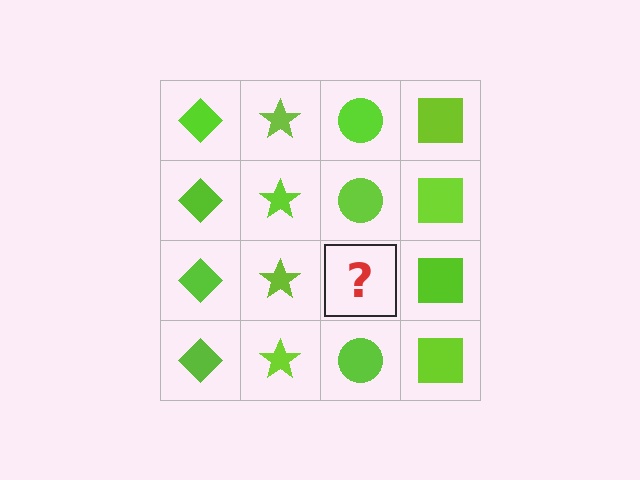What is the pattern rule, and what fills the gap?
The rule is that each column has a consistent shape. The gap should be filled with a lime circle.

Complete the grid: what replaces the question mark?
The question mark should be replaced with a lime circle.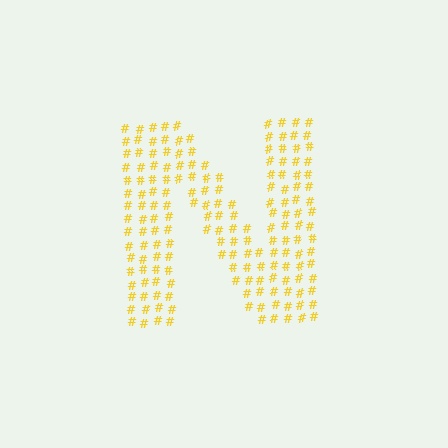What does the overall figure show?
The overall figure shows the letter N.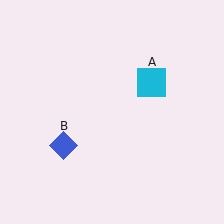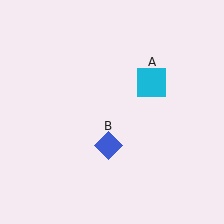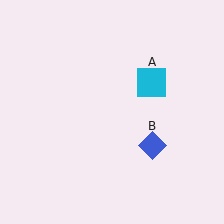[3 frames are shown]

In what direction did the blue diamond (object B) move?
The blue diamond (object B) moved right.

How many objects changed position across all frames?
1 object changed position: blue diamond (object B).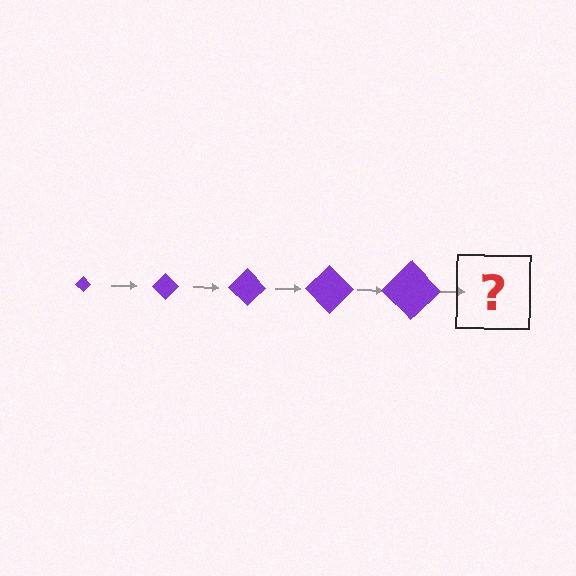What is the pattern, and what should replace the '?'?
The pattern is that the diamond gets progressively larger each step. The '?' should be a purple diamond, larger than the previous one.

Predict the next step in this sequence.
The next step is a purple diamond, larger than the previous one.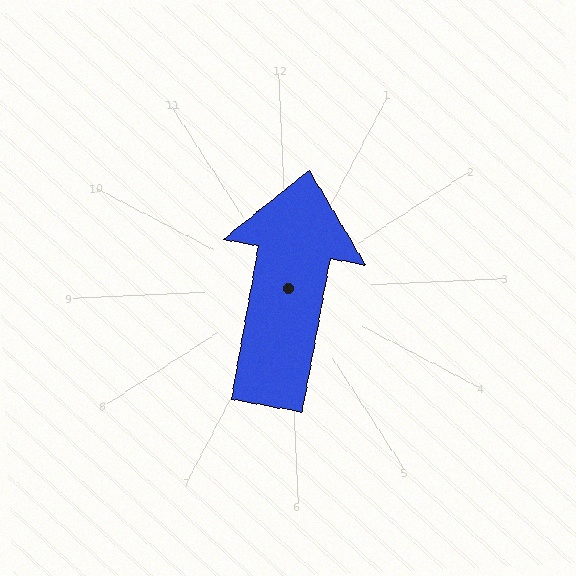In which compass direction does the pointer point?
North.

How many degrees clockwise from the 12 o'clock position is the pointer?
Approximately 13 degrees.